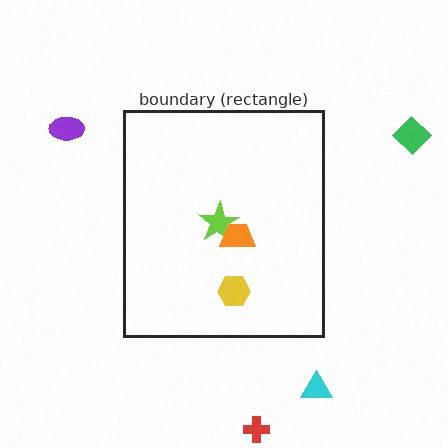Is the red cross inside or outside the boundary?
Outside.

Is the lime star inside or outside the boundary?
Inside.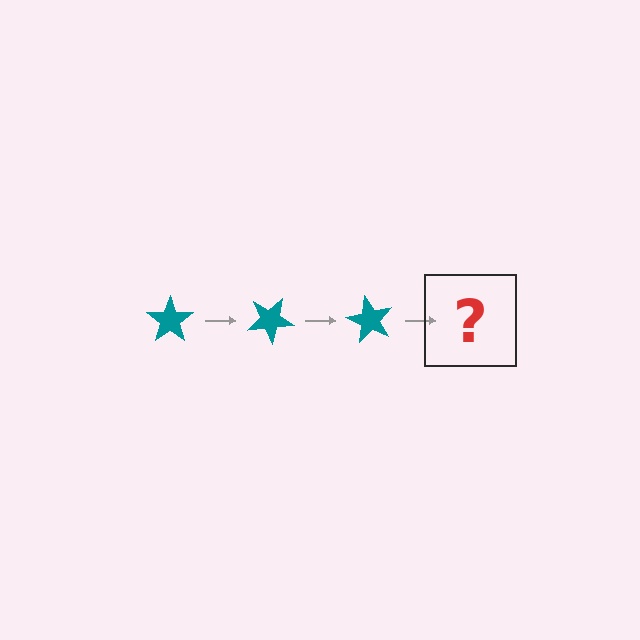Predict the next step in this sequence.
The next step is a teal star rotated 90 degrees.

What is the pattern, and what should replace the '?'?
The pattern is that the star rotates 30 degrees each step. The '?' should be a teal star rotated 90 degrees.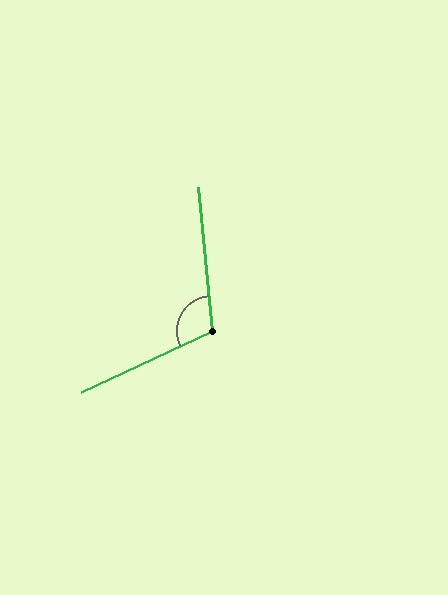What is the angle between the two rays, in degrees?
Approximately 110 degrees.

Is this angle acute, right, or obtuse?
It is obtuse.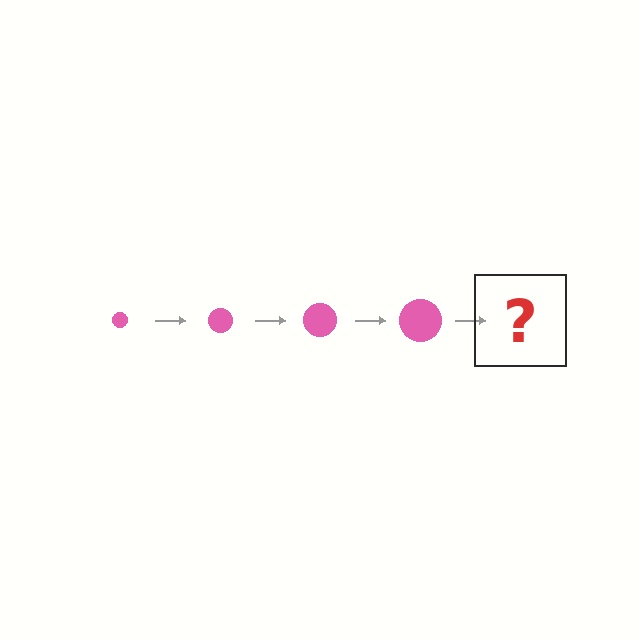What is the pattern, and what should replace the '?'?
The pattern is that the circle gets progressively larger each step. The '?' should be a pink circle, larger than the previous one.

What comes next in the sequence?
The next element should be a pink circle, larger than the previous one.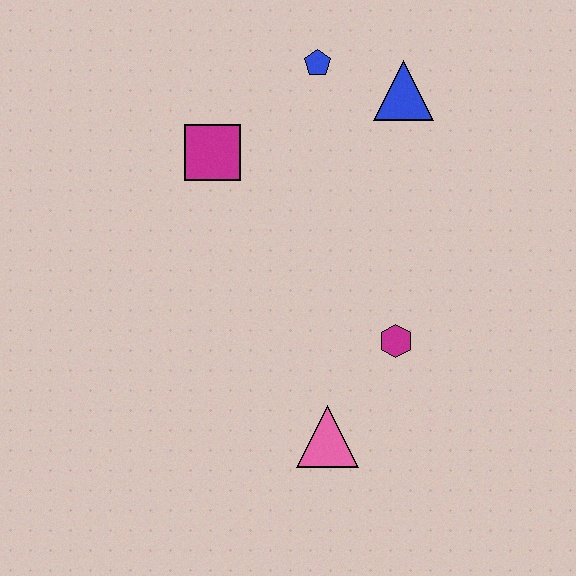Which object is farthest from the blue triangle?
The pink triangle is farthest from the blue triangle.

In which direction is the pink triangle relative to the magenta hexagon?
The pink triangle is below the magenta hexagon.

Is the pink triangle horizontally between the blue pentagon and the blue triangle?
Yes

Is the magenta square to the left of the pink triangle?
Yes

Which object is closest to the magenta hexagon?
The pink triangle is closest to the magenta hexagon.